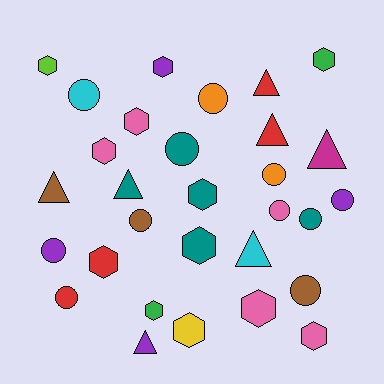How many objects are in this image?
There are 30 objects.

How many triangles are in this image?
There are 7 triangles.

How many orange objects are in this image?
There are 2 orange objects.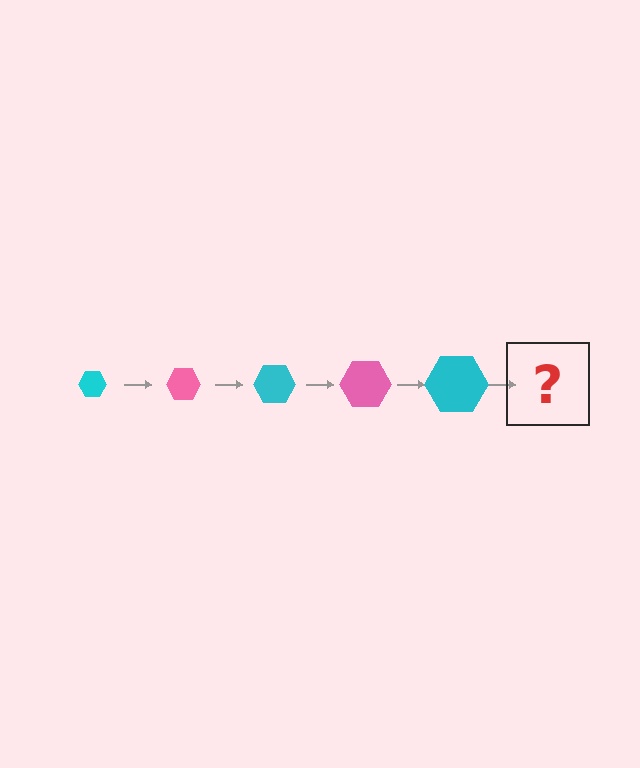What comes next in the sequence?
The next element should be a pink hexagon, larger than the previous one.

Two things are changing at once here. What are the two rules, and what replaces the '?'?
The two rules are that the hexagon grows larger each step and the color cycles through cyan and pink. The '?' should be a pink hexagon, larger than the previous one.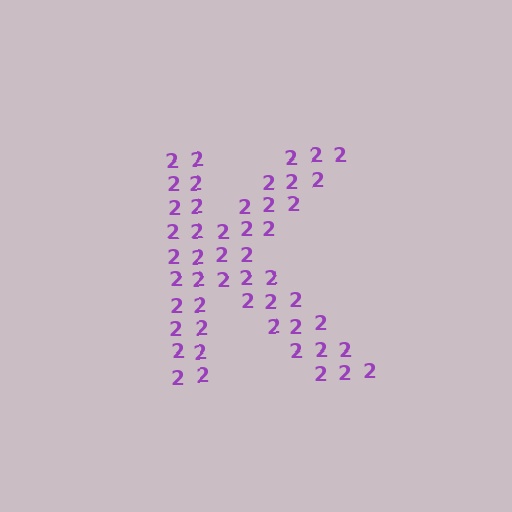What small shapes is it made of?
It is made of small digit 2's.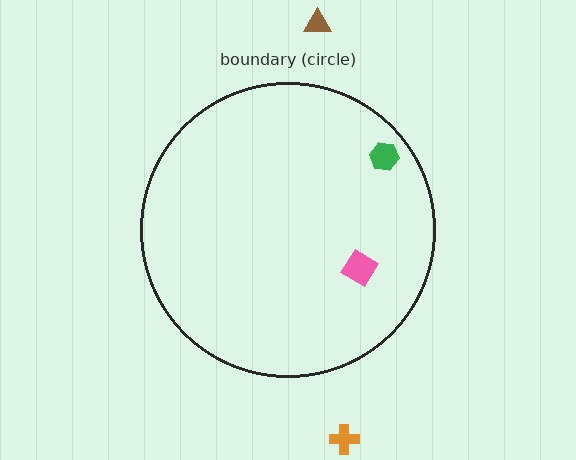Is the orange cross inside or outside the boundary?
Outside.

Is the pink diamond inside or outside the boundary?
Inside.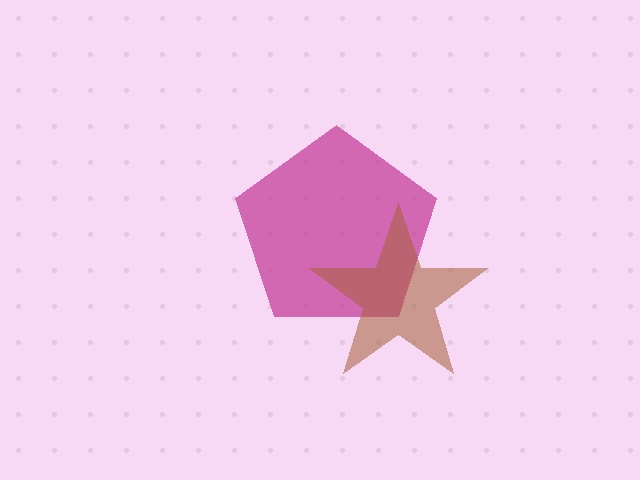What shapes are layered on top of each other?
The layered shapes are: a magenta pentagon, a brown star.